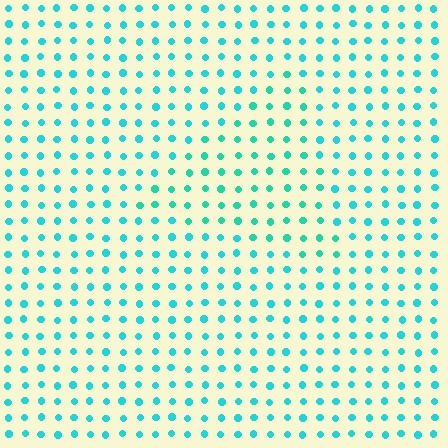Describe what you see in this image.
The image is filled with small cyan elements in a uniform arrangement. A triangle-shaped region is visible where the elements are tinted to a slightly different hue, forming a subtle color boundary.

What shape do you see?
I see a triangle.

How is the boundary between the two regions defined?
The boundary is defined purely by a slight shift in hue (about 17 degrees). Spacing, size, and orientation are identical on both sides.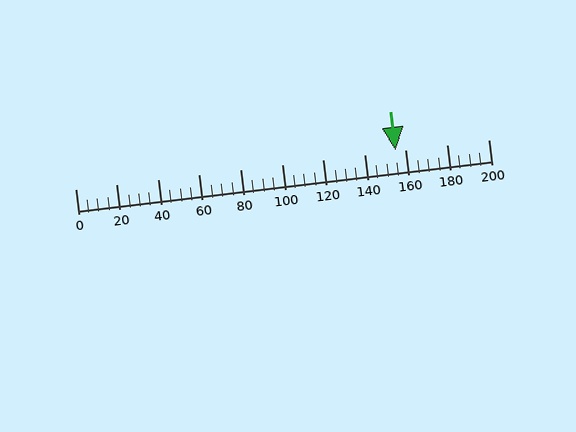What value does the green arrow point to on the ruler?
The green arrow points to approximately 155.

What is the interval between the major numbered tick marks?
The major tick marks are spaced 20 units apart.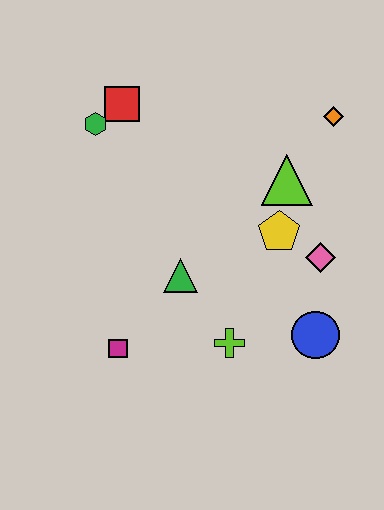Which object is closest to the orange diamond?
The lime triangle is closest to the orange diamond.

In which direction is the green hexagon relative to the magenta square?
The green hexagon is above the magenta square.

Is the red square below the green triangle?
No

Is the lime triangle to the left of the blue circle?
Yes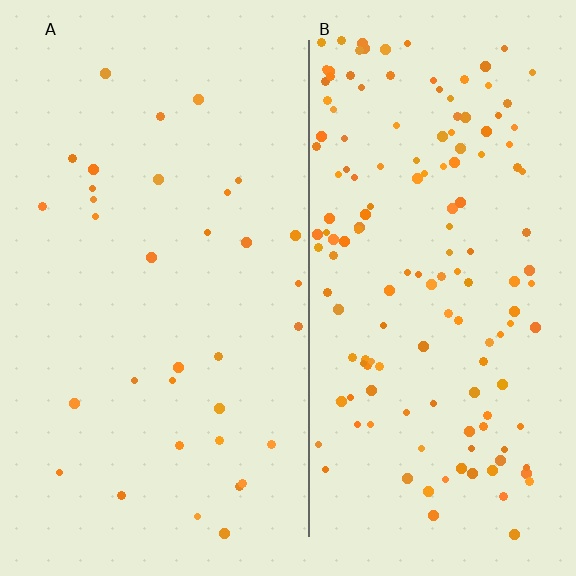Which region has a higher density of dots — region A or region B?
B (the right).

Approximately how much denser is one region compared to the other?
Approximately 4.5× — region B over region A.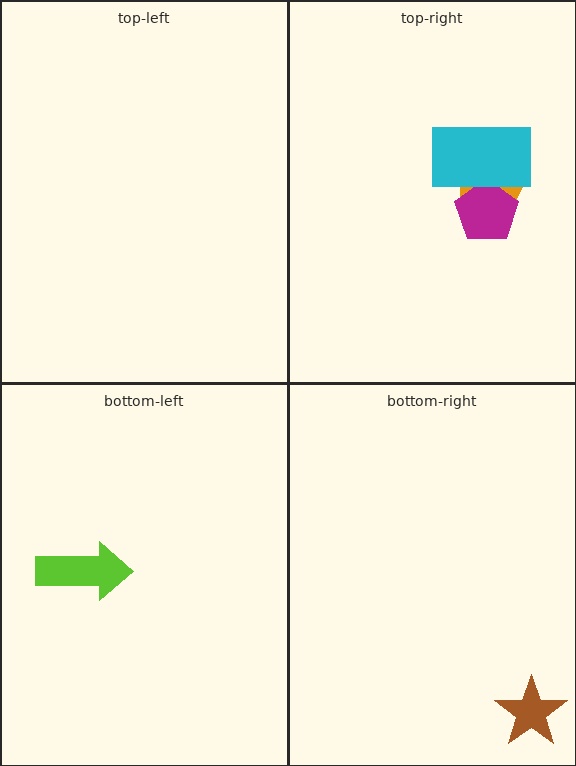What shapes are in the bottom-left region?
The lime arrow.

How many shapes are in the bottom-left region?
1.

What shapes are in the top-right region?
The orange ellipse, the magenta pentagon, the cyan rectangle.